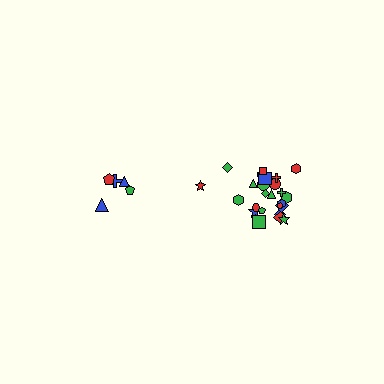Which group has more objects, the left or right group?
The right group.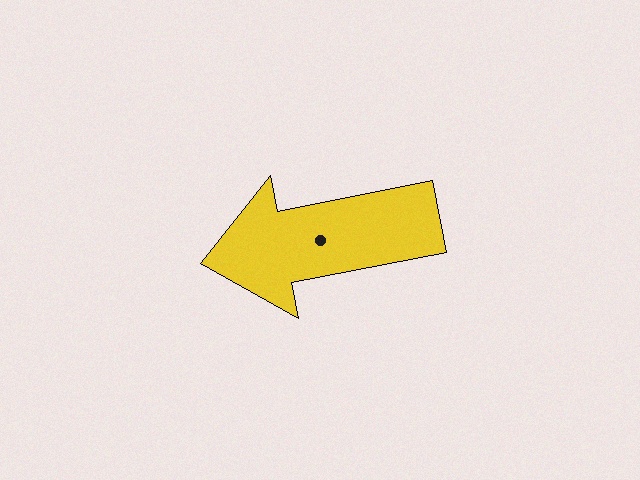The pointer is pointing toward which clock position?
Roughly 9 o'clock.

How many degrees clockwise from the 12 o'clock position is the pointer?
Approximately 259 degrees.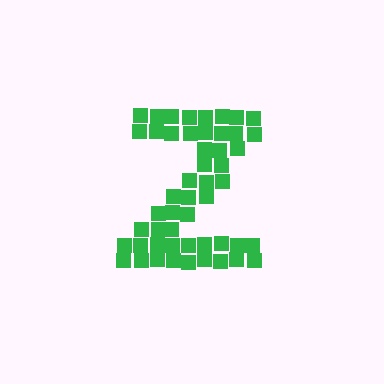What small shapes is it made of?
It is made of small squares.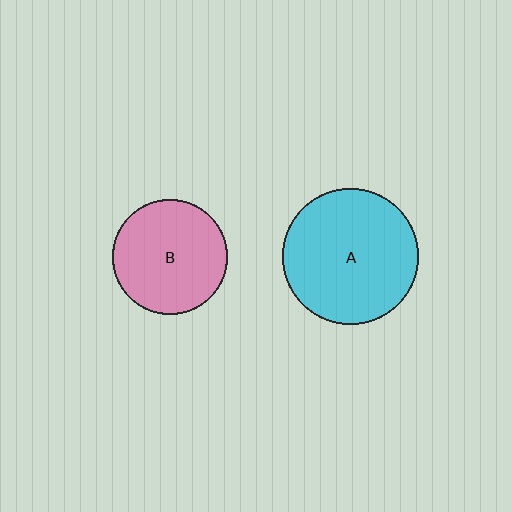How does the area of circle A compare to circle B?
Approximately 1.4 times.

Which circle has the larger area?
Circle A (cyan).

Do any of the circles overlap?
No, none of the circles overlap.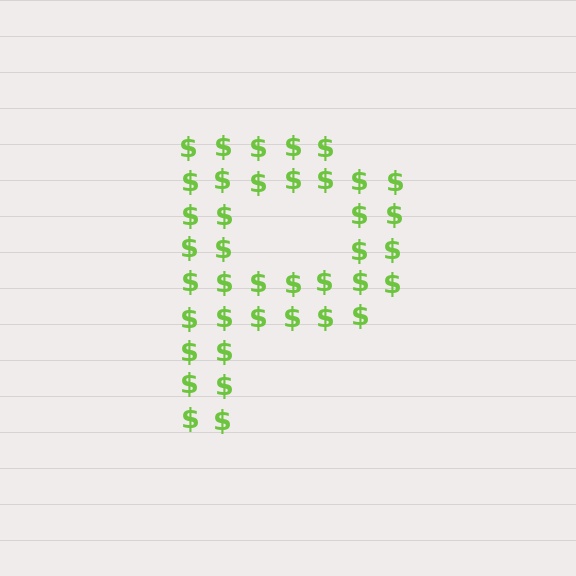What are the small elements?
The small elements are dollar signs.